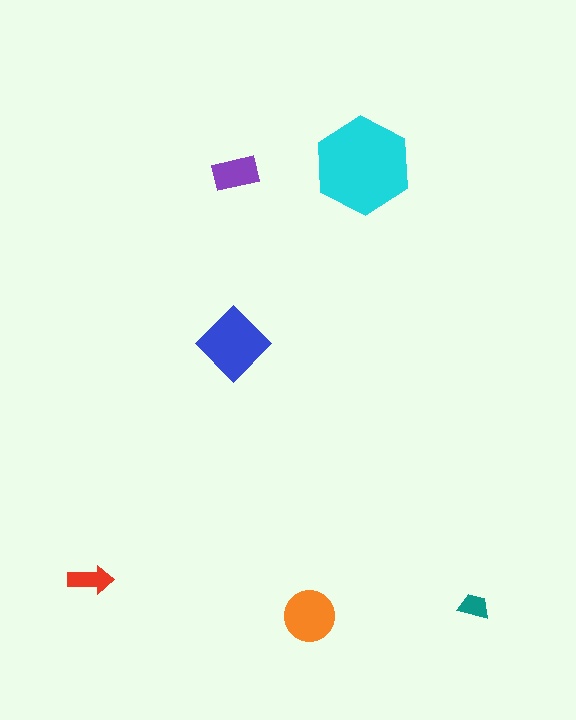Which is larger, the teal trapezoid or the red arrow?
The red arrow.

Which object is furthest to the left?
The red arrow is leftmost.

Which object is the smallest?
The teal trapezoid.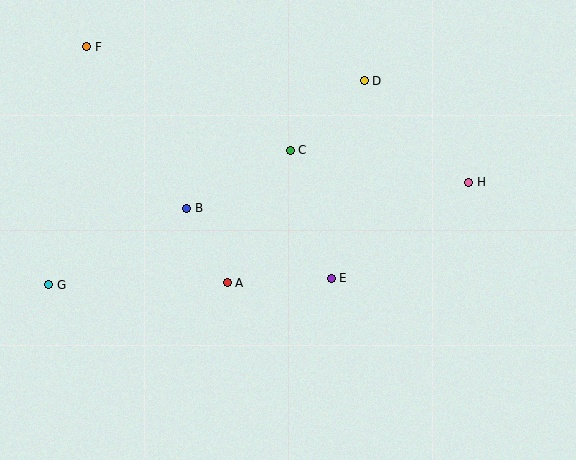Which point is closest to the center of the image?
Point E at (331, 278) is closest to the center.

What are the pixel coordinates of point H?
Point H is at (469, 182).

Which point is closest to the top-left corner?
Point F is closest to the top-left corner.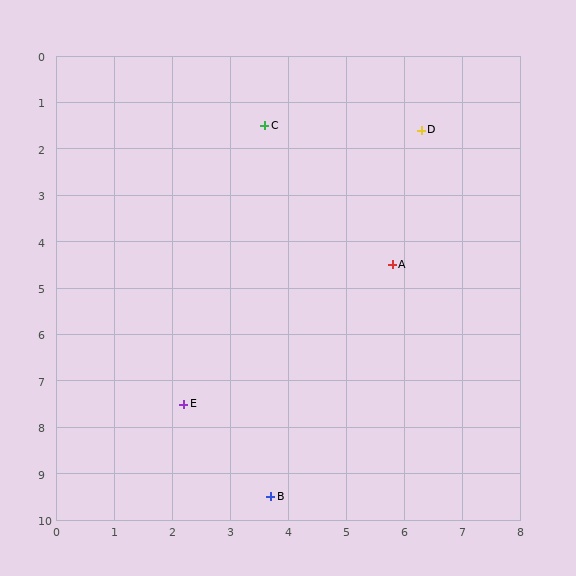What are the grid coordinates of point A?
Point A is at approximately (5.8, 4.5).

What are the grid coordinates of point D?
Point D is at approximately (6.3, 1.6).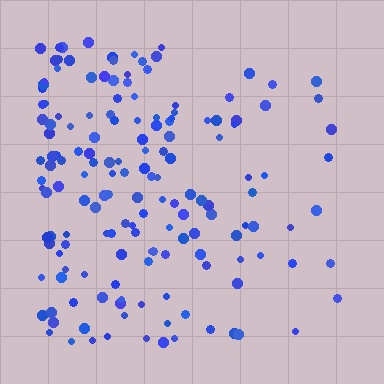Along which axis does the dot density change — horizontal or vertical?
Horizontal.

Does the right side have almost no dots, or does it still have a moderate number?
Still a moderate number, just noticeably fewer than the left.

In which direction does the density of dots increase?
From right to left, with the left side densest.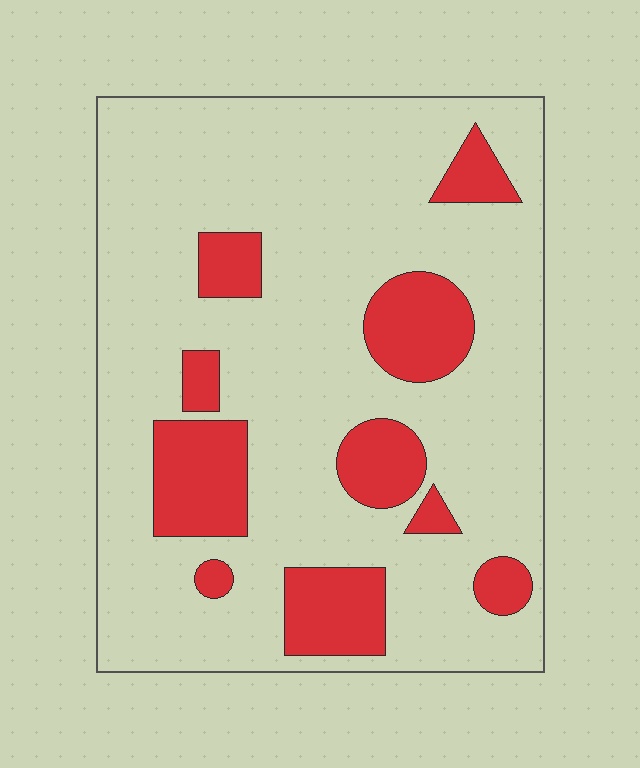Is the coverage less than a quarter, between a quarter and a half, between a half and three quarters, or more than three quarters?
Less than a quarter.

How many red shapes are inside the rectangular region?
10.